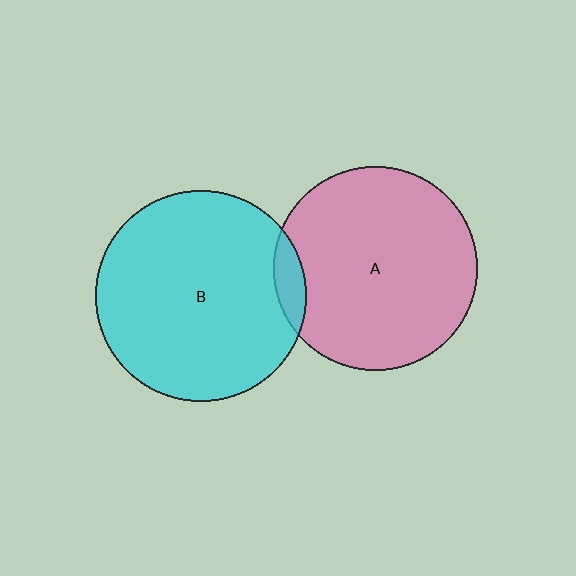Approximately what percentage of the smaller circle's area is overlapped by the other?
Approximately 5%.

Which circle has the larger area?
Circle B (cyan).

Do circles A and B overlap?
Yes.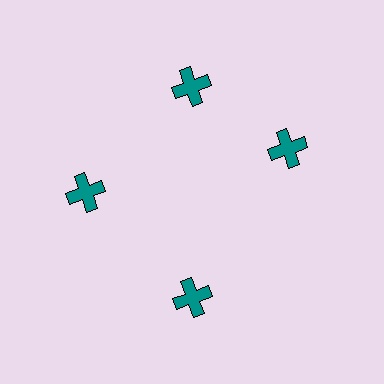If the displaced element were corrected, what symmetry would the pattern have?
It would have 4-fold rotational symmetry — the pattern would map onto itself every 90 degrees.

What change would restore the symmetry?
The symmetry would be restored by rotating it back into even spacing with its neighbors so that all 4 crosses sit at equal angles and equal distance from the center.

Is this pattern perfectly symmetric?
No. The 4 teal crosses are arranged in a ring, but one element near the 3 o'clock position is rotated out of alignment along the ring, breaking the 4-fold rotational symmetry.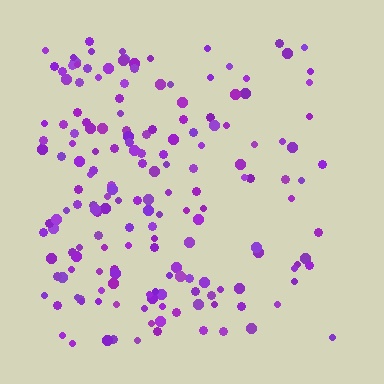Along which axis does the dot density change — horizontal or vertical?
Horizontal.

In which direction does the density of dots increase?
From right to left, with the left side densest.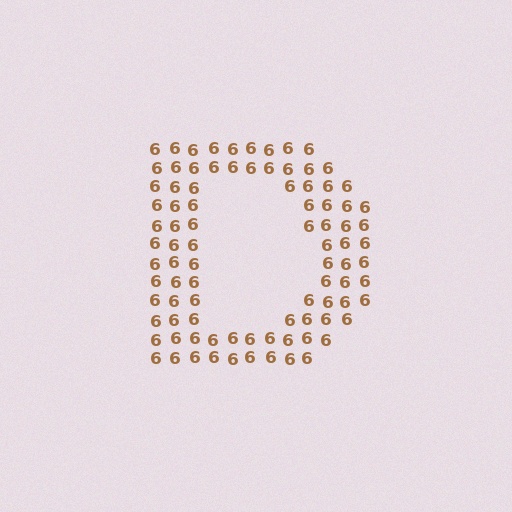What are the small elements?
The small elements are digit 6's.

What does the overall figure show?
The overall figure shows the letter D.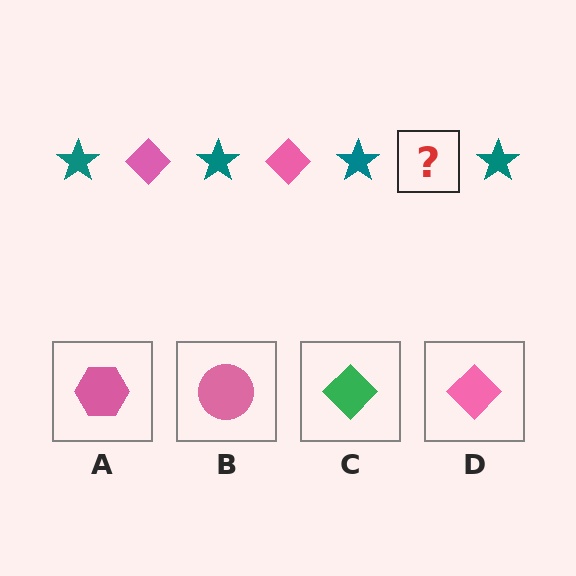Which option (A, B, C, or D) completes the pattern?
D.